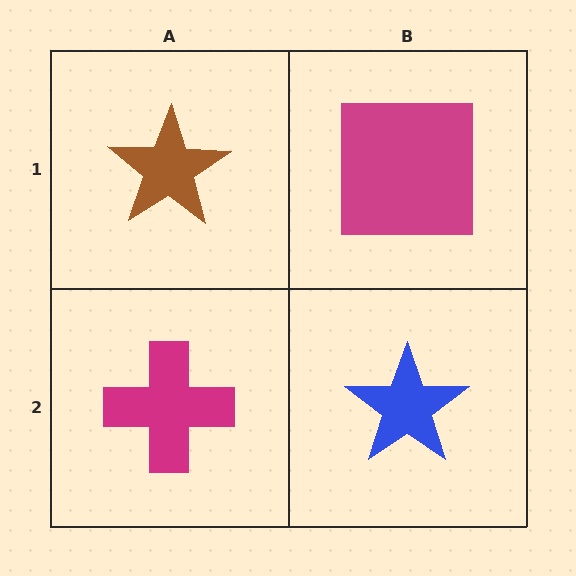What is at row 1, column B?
A magenta square.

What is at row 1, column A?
A brown star.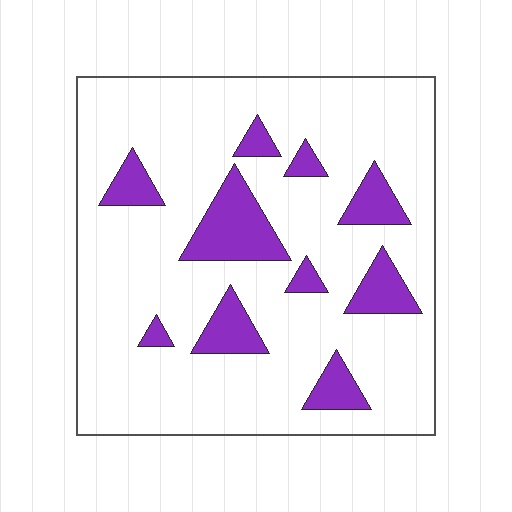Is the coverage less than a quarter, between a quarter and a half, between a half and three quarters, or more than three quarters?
Less than a quarter.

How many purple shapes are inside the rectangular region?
10.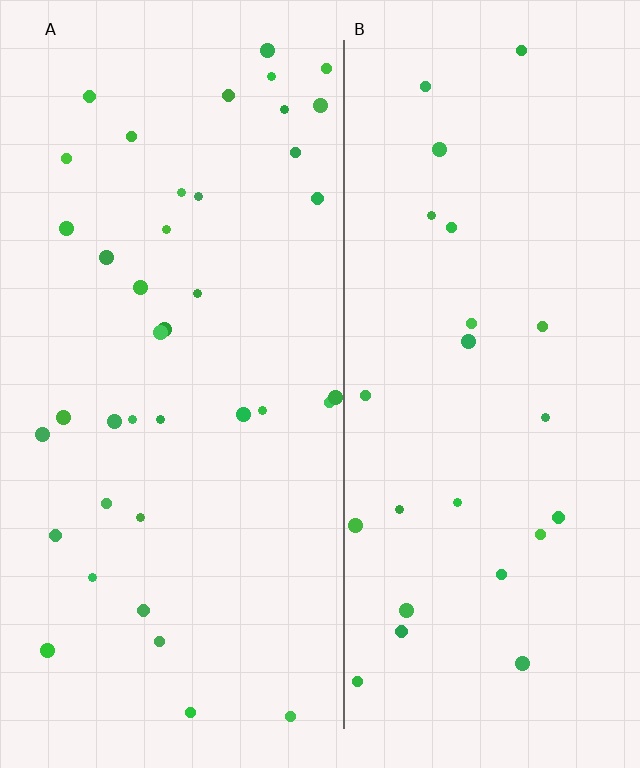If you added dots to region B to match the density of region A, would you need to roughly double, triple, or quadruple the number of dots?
Approximately double.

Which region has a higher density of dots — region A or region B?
A (the left).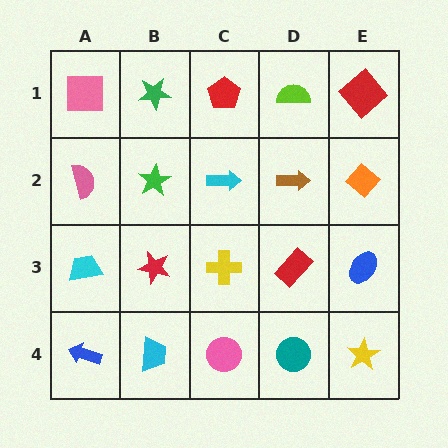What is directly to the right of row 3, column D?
A blue ellipse.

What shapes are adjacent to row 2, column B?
A green star (row 1, column B), a red star (row 3, column B), a pink semicircle (row 2, column A), a cyan arrow (row 2, column C).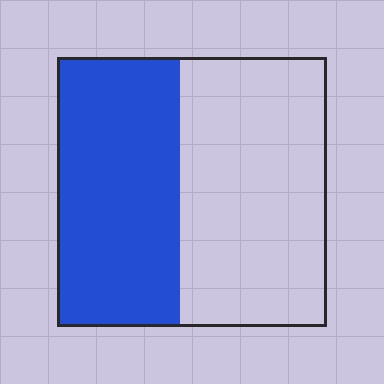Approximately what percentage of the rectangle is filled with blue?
Approximately 45%.